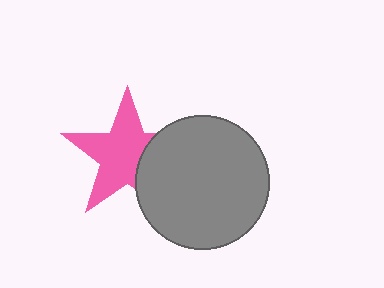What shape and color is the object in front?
The object in front is a gray circle.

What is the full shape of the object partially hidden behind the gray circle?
The partially hidden object is a pink star.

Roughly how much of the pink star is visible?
Most of it is visible (roughly 70%).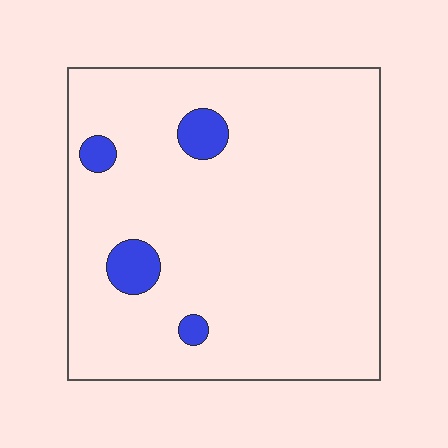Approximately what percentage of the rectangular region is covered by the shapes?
Approximately 5%.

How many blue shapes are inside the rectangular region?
4.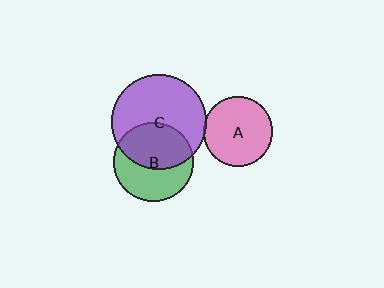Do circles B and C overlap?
Yes.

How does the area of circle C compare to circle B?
Approximately 1.4 times.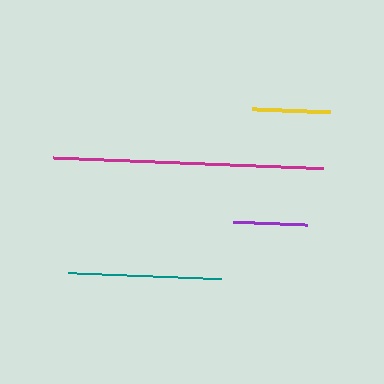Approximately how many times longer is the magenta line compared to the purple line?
The magenta line is approximately 3.6 times the length of the purple line.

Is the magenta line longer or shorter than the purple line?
The magenta line is longer than the purple line.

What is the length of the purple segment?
The purple segment is approximately 75 pixels long.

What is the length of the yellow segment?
The yellow segment is approximately 77 pixels long.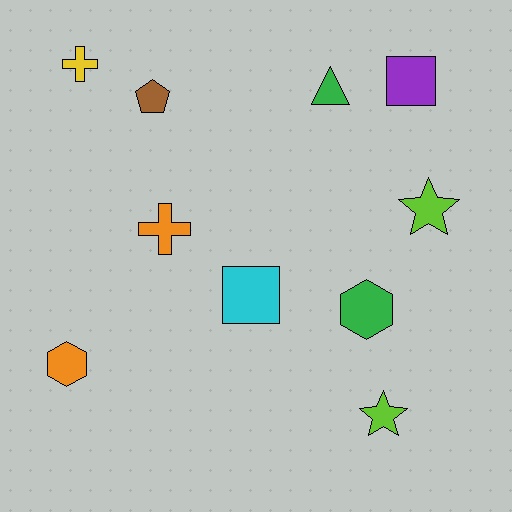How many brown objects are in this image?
There is 1 brown object.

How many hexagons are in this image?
There are 2 hexagons.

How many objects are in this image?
There are 10 objects.